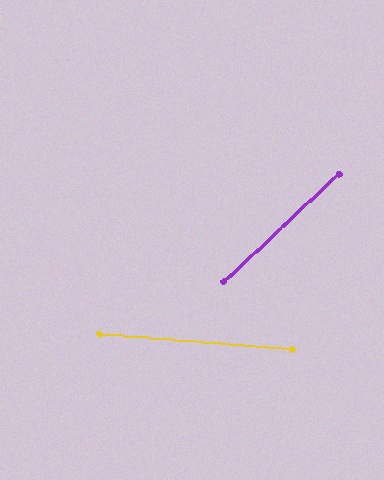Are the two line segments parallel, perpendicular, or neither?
Neither parallel nor perpendicular — they differ by about 48°.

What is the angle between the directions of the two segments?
Approximately 48 degrees.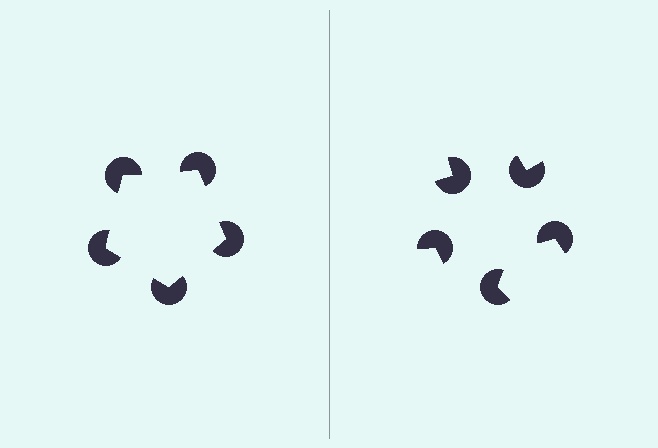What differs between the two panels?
The pac-man discs are positioned identically on both sides; only the wedge orientations differ. On the left they align to a pentagon; on the right they are misaligned.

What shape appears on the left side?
An illusory pentagon.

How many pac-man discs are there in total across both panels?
10 — 5 on each side.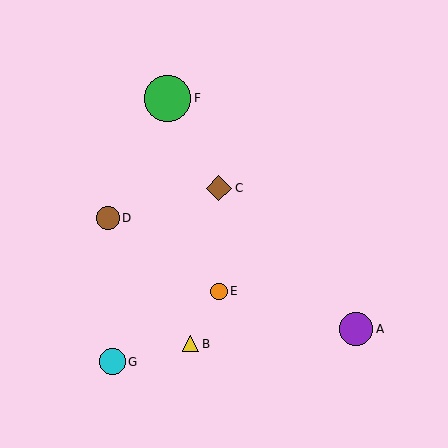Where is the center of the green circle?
The center of the green circle is at (168, 98).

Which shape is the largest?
The green circle (labeled F) is the largest.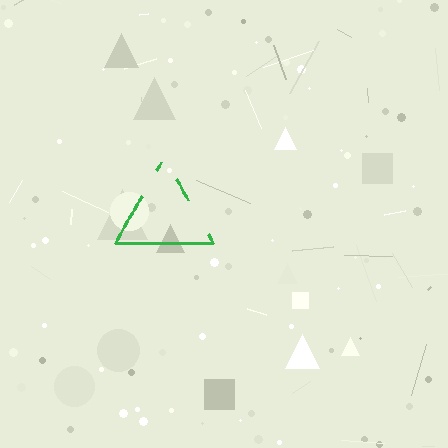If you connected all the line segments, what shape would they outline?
They would outline a triangle.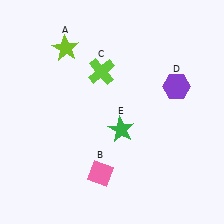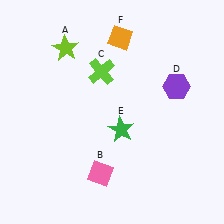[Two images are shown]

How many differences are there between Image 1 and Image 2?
There is 1 difference between the two images.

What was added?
An orange diamond (F) was added in Image 2.